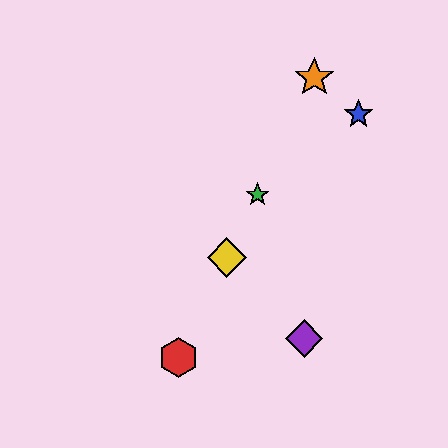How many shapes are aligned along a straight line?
4 shapes (the red hexagon, the green star, the yellow diamond, the orange star) are aligned along a straight line.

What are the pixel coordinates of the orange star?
The orange star is at (314, 78).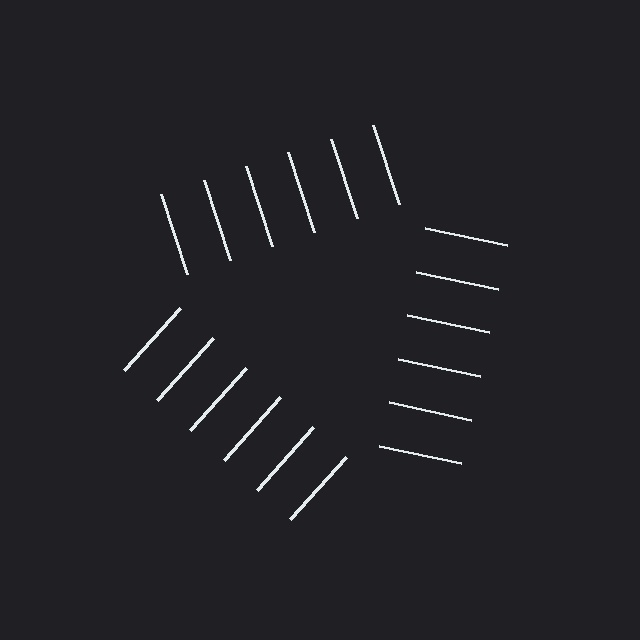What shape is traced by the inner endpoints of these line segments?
An illusory triangle — the line segments terminate on its edges but no continuous stroke is drawn.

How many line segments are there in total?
18 — 6 along each of the 3 edges.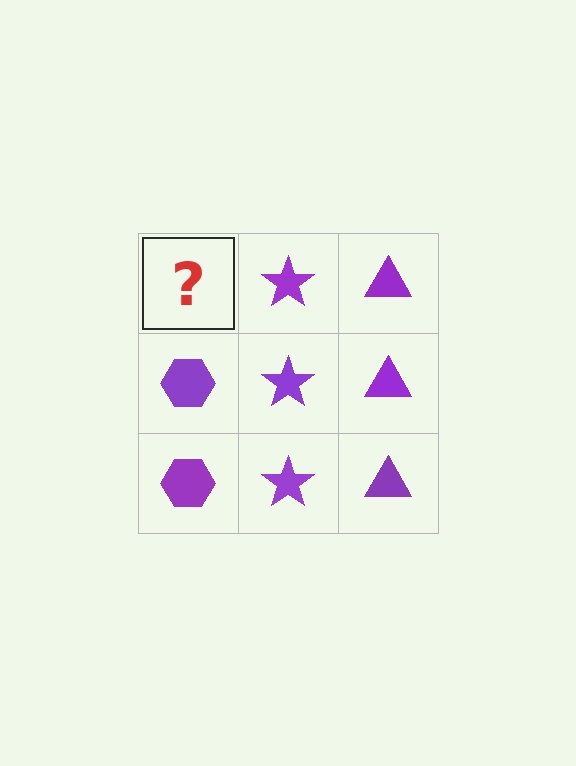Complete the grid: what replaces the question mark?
The question mark should be replaced with a purple hexagon.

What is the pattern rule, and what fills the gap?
The rule is that each column has a consistent shape. The gap should be filled with a purple hexagon.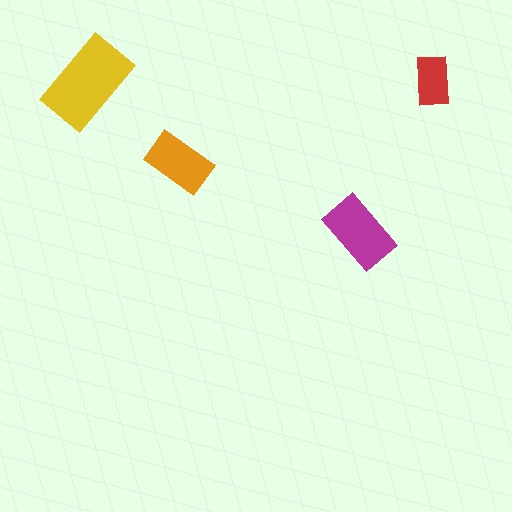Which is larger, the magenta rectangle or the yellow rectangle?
The yellow one.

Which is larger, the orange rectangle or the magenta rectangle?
The magenta one.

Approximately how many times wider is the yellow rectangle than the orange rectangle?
About 1.5 times wider.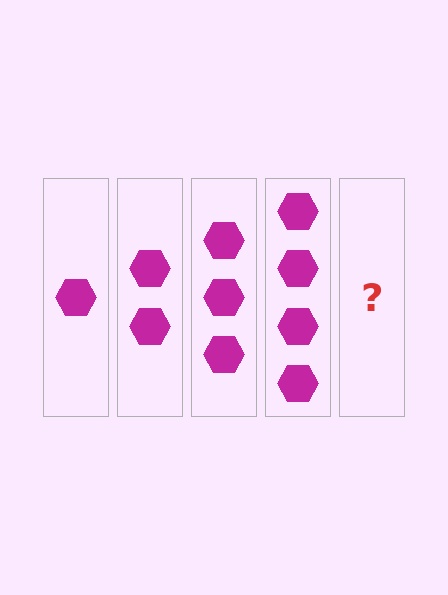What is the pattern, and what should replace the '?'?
The pattern is that each step adds one more hexagon. The '?' should be 5 hexagons.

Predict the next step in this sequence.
The next step is 5 hexagons.